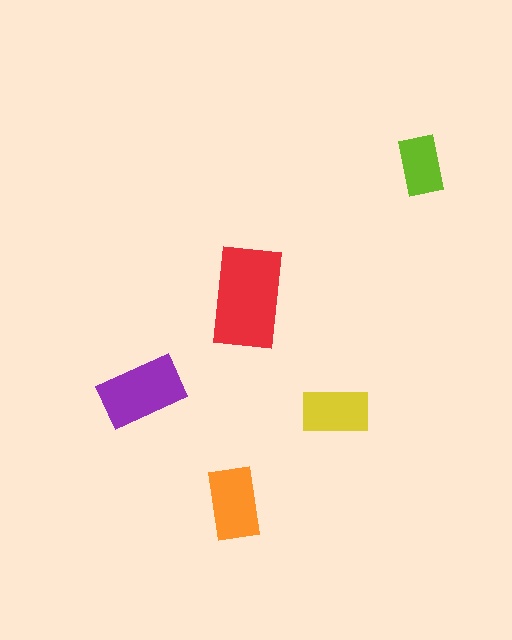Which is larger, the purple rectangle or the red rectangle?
The red one.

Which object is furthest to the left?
The purple rectangle is leftmost.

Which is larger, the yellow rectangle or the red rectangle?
The red one.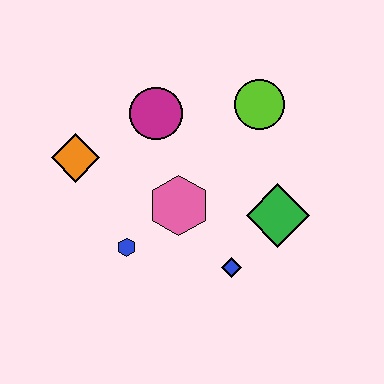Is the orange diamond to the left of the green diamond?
Yes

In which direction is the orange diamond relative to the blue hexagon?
The orange diamond is above the blue hexagon.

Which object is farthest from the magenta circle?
The blue diamond is farthest from the magenta circle.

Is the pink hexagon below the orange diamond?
Yes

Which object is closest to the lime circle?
The magenta circle is closest to the lime circle.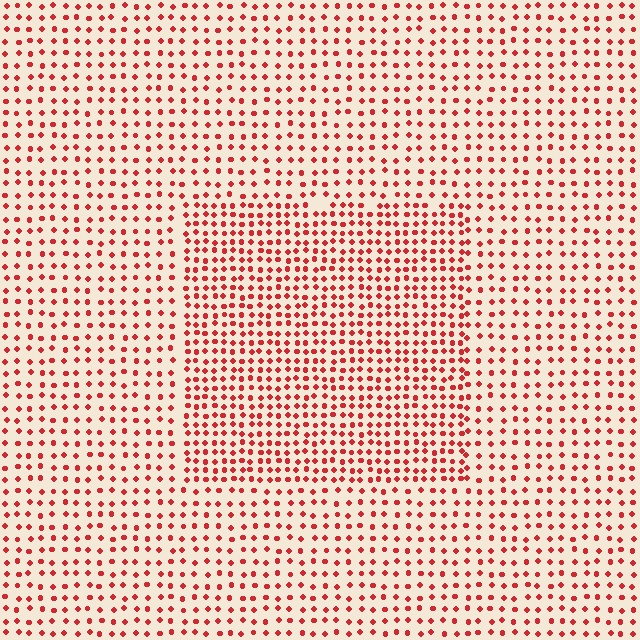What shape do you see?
I see a rectangle.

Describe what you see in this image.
The image contains small red elements arranged at two different densities. A rectangle-shaped region is visible where the elements are more densely packed than the surrounding area.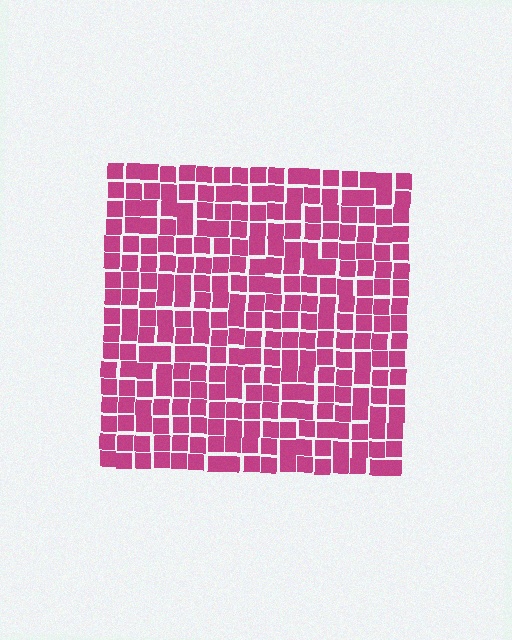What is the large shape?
The large shape is a square.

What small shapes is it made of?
It is made of small squares.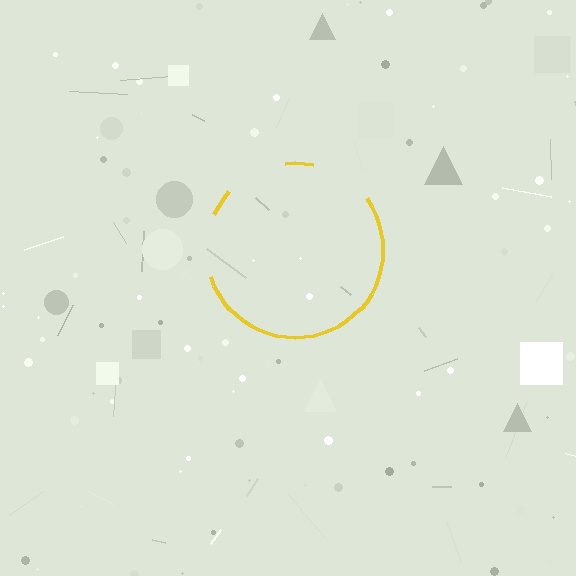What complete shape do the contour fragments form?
The contour fragments form a circle.